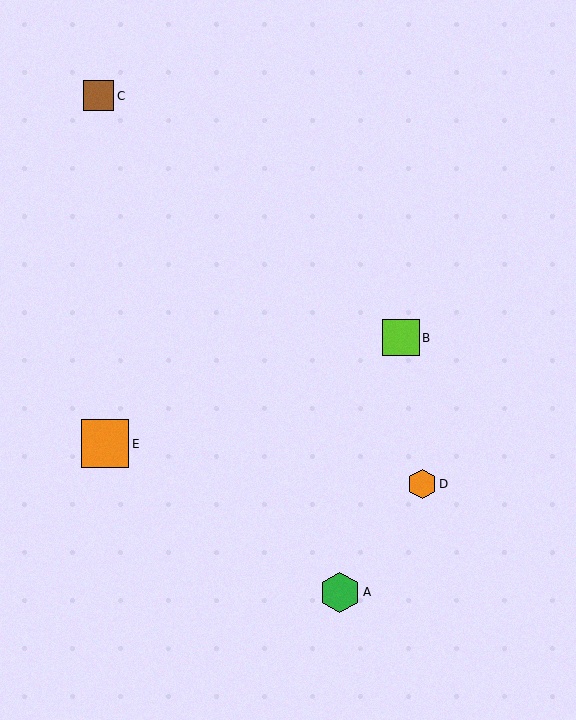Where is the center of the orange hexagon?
The center of the orange hexagon is at (422, 484).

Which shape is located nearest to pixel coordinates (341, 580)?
The green hexagon (labeled A) at (340, 592) is nearest to that location.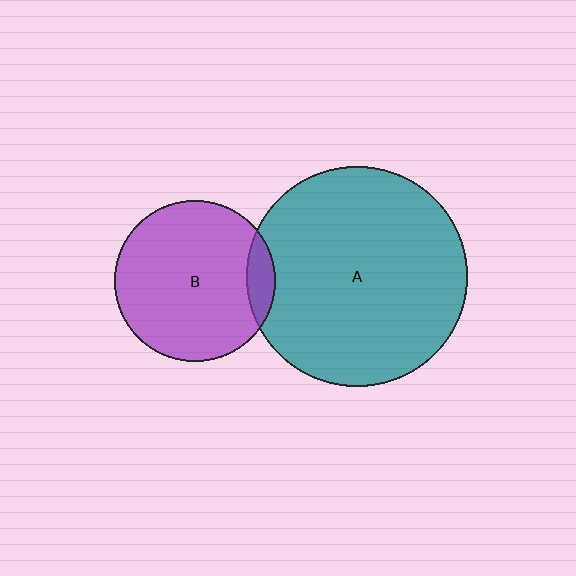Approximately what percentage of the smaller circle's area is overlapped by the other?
Approximately 10%.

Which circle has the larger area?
Circle A (teal).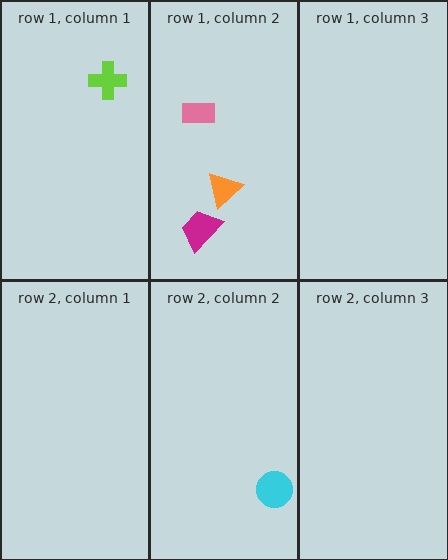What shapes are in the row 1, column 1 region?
The lime cross.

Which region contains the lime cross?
The row 1, column 1 region.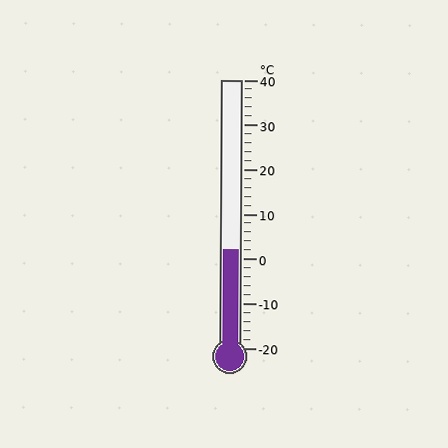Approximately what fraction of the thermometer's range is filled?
The thermometer is filled to approximately 35% of its range.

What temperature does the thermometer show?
The thermometer shows approximately 2°C.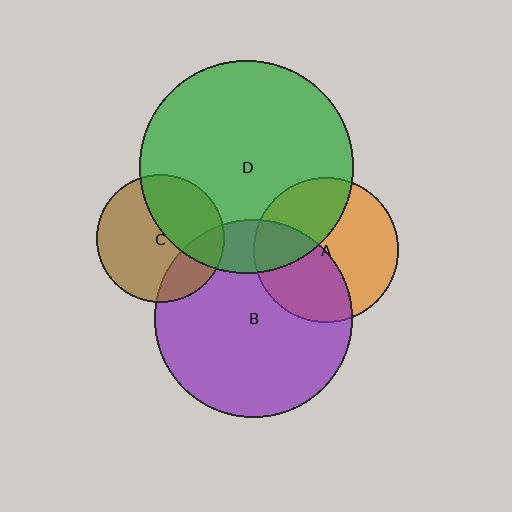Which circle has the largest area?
Circle D (green).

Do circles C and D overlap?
Yes.